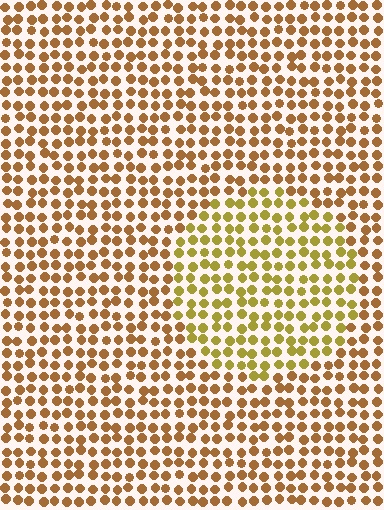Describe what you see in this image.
The image is filled with small brown elements in a uniform arrangement. A circle-shaped region is visible where the elements are tinted to a slightly different hue, forming a subtle color boundary.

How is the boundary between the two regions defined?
The boundary is defined purely by a slight shift in hue (about 27 degrees). Spacing, size, and orientation are identical on both sides.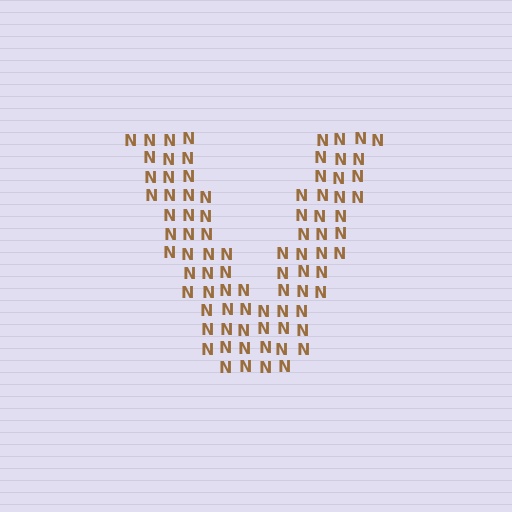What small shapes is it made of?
It is made of small letter N's.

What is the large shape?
The large shape is the letter V.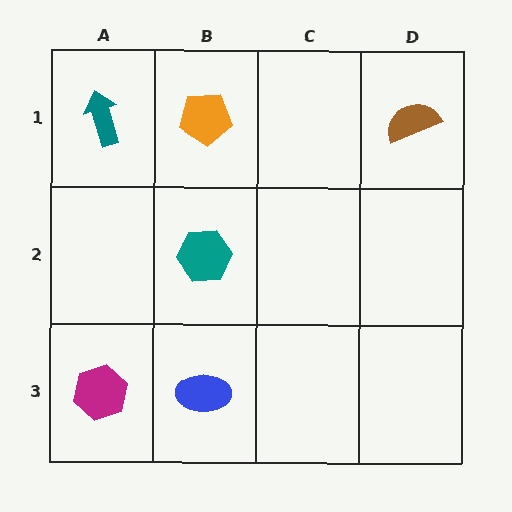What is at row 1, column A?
A teal arrow.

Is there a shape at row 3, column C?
No, that cell is empty.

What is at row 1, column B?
An orange pentagon.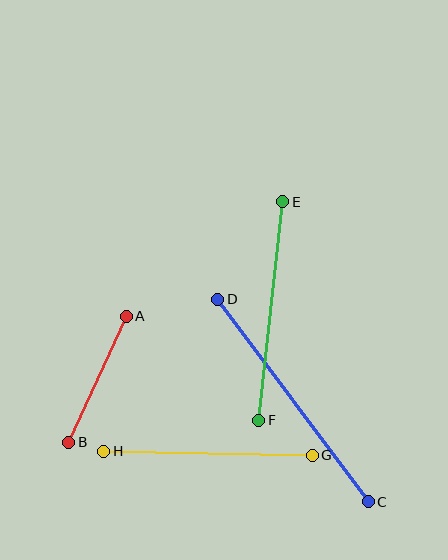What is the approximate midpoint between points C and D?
The midpoint is at approximately (293, 400) pixels.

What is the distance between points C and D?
The distance is approximately 252 pixels.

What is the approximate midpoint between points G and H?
The midpoint is at approximately (208, 453) pixels.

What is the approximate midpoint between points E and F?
The midpoint is at approximately (271, 311) pixels.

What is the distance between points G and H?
The distance is approximately 209 pixels.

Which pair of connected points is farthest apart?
Points C and D are farthest apart.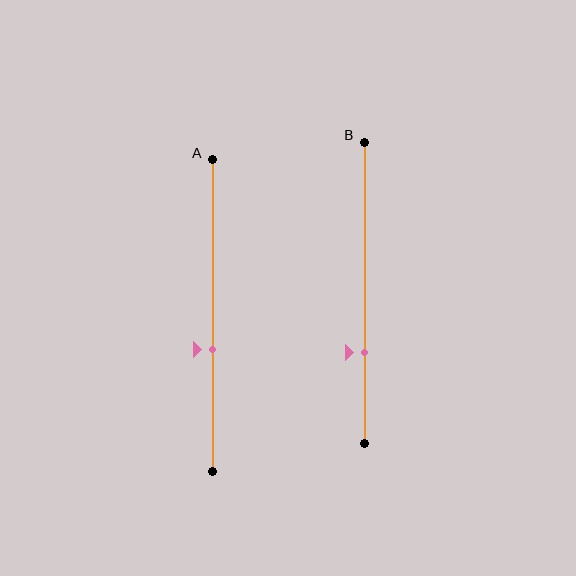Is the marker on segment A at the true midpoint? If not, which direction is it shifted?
No, the marker on segment A is shifted downward by about 11% of the segment length.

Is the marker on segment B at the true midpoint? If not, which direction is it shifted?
No, the marker on segment B is shifted downward by about 20% of the segment length.